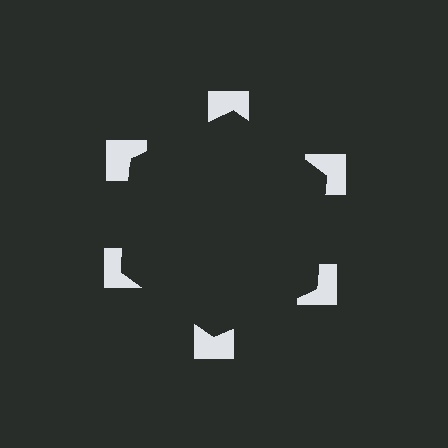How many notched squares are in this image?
There are 6 — one at each vertex of the illusory hexagon.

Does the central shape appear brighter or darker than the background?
It typically appears slightly darker than the background, even though no actual brightness change is drawn.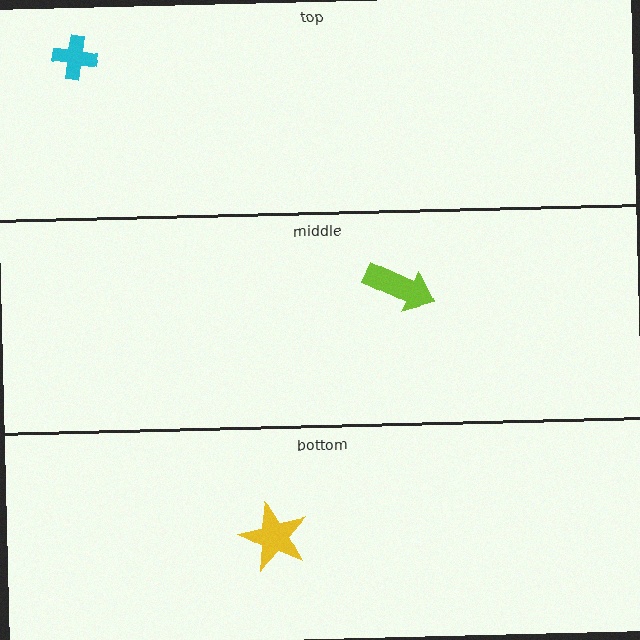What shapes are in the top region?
The cyan cross.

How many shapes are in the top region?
1.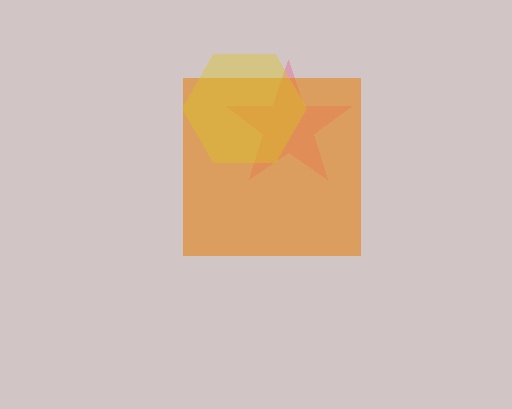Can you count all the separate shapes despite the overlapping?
Yes, there are 3 separate shapes.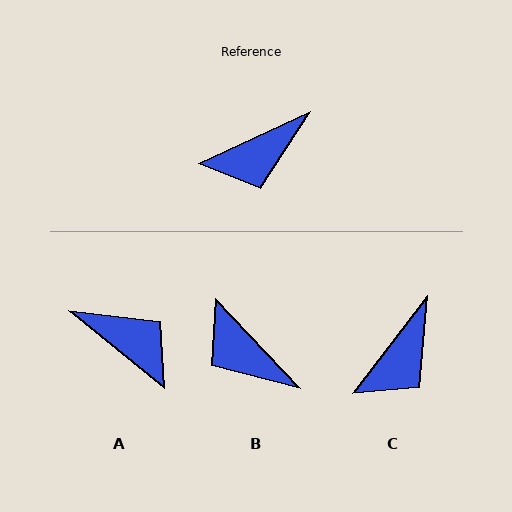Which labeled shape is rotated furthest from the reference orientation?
A, about 116 degrees away.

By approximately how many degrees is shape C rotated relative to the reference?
Approximately 28 degrees counter-clockwise.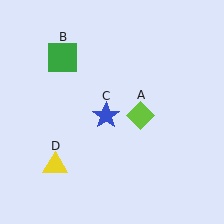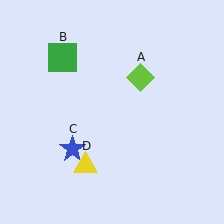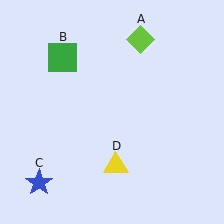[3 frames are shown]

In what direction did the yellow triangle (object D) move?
The yellow triangle (object D) moved right.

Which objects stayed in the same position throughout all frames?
Green square (object B) remained stationary.